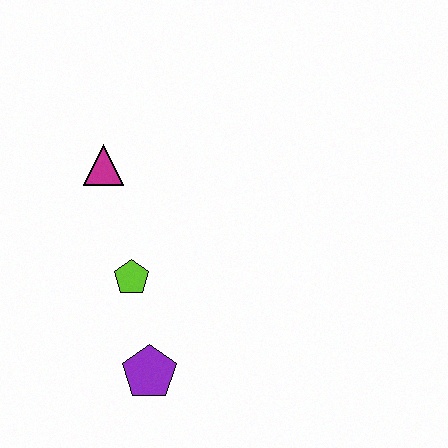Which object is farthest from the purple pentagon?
The magenta triangle is farthest from the purple pentagon.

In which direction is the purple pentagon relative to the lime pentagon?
The purple pentagon is below the lime pentagon.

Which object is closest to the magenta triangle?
The lime pentagon is closest to the magenta triangle.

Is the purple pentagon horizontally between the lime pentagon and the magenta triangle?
No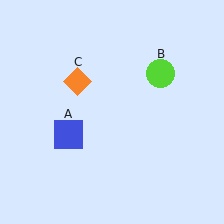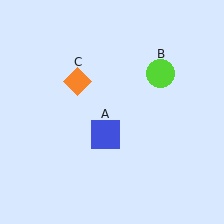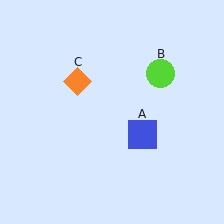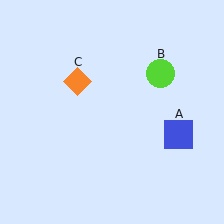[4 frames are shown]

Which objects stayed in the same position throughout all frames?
Lime circle (object B) and orange diamond (object C) remained stationary.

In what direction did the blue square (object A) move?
The blue square (object A) moved right.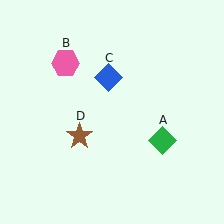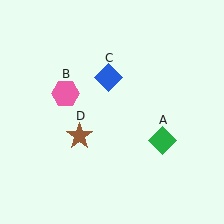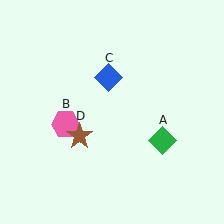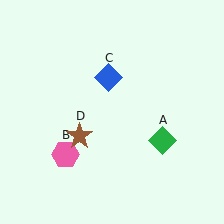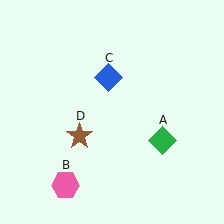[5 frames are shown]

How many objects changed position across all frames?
1 object changed position: pink hexagon (object B).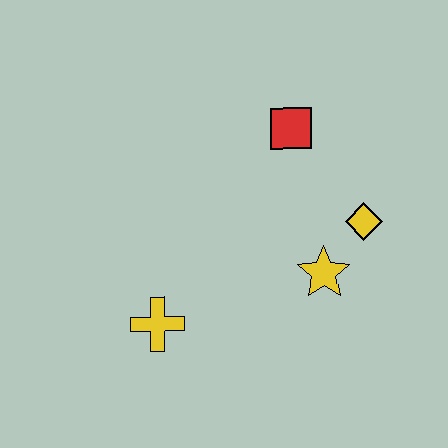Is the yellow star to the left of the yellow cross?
No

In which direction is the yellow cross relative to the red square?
The yellow cross is below the red square.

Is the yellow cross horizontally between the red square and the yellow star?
No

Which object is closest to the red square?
The yellow diamond is closest to the red square.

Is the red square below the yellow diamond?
No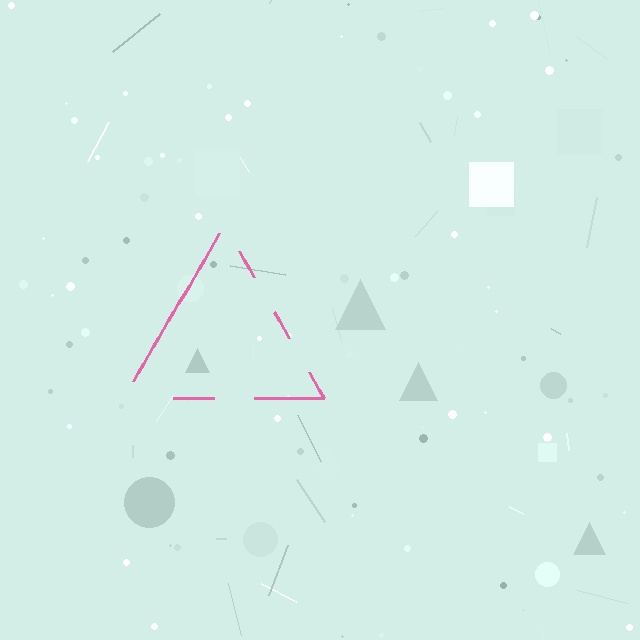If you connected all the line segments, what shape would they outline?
They would outline a triangle.